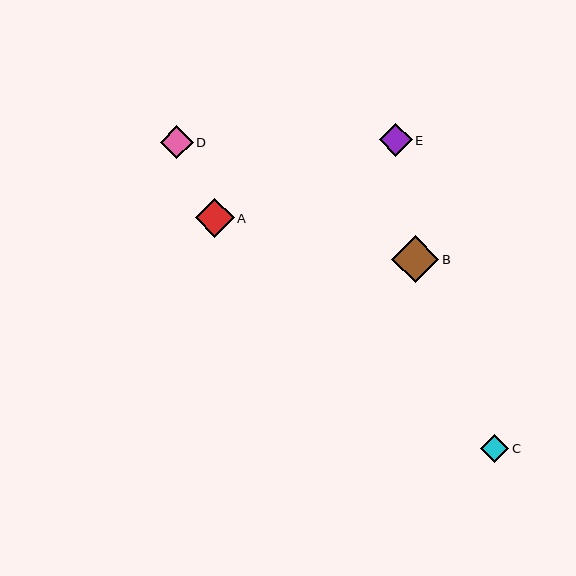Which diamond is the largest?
Diamond B is the largest with a size of approximately 47 pixels.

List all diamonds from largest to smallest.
From largest to smallest: B, A, E, D, C.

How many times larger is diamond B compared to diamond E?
Diamond B is approximately 1.4 times the size of diamond E.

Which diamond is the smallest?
Diamond C is the smallest with a size of approximately 28 pixels.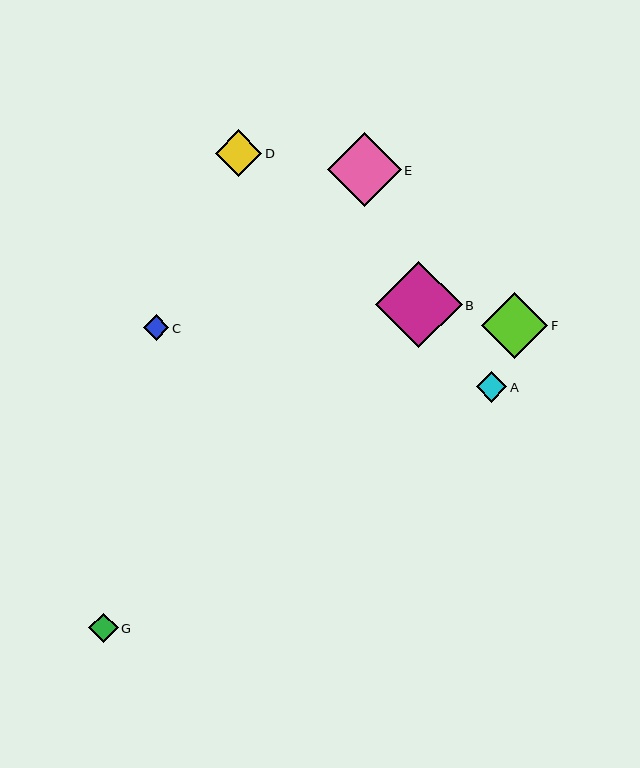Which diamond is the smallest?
Diamond C is the smallest with a size of approximately 25 pixels.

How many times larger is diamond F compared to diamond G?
Diamond F is approximately 2.2 times the size of diamond G.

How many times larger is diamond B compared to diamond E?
Diamond B is approximately 1.2 times the size of diamond E.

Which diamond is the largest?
Diamond B is the largest with a size of approximately 87 pixels.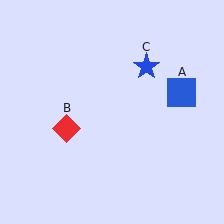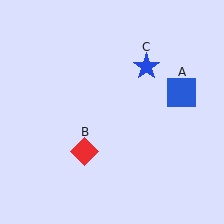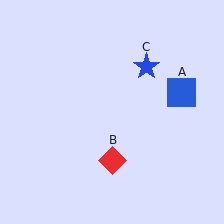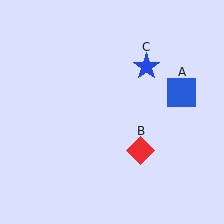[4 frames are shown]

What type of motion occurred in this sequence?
The red diamond (object B) rotated counterclockwise around the center of the scene.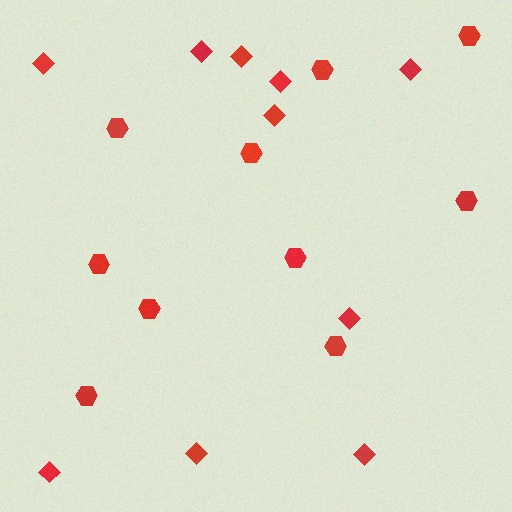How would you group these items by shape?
There are 2 groups: one group of diamonds (10) and one group of hexagons (10).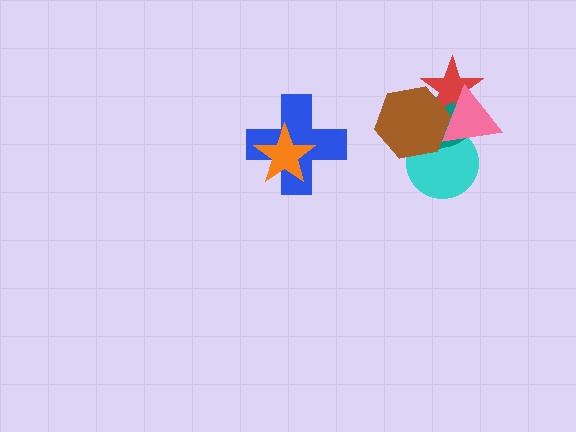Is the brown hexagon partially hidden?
No, no other shape covers it.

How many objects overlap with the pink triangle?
4 objects overlap with the pink triangle.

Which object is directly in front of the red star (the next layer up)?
The pink triangle is directly in front of the red star.